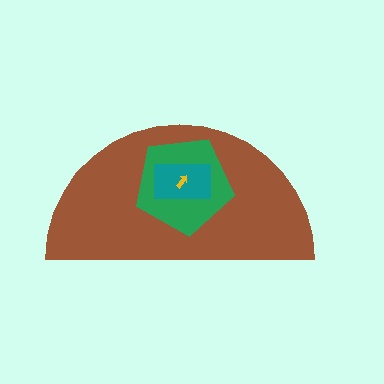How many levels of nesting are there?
4.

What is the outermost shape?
The brown semicircle.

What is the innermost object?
The yellow arrow.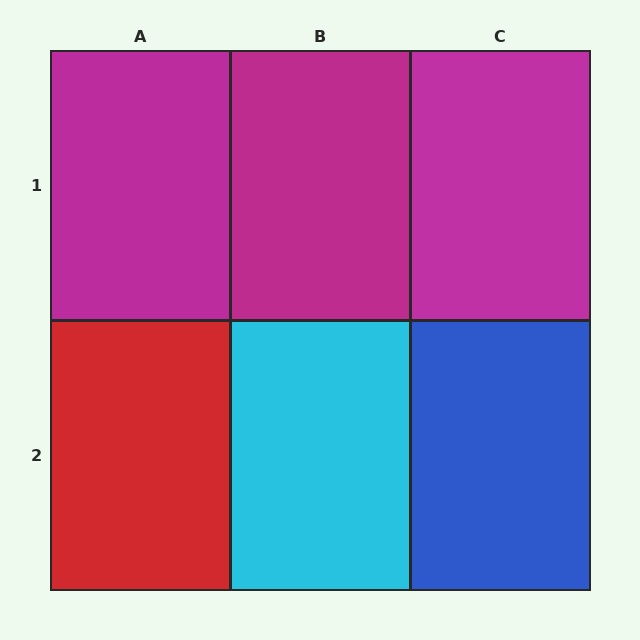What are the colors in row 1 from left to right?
Magenta, magenta, magenta.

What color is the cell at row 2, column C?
Blue.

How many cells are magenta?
3 cells are magenta.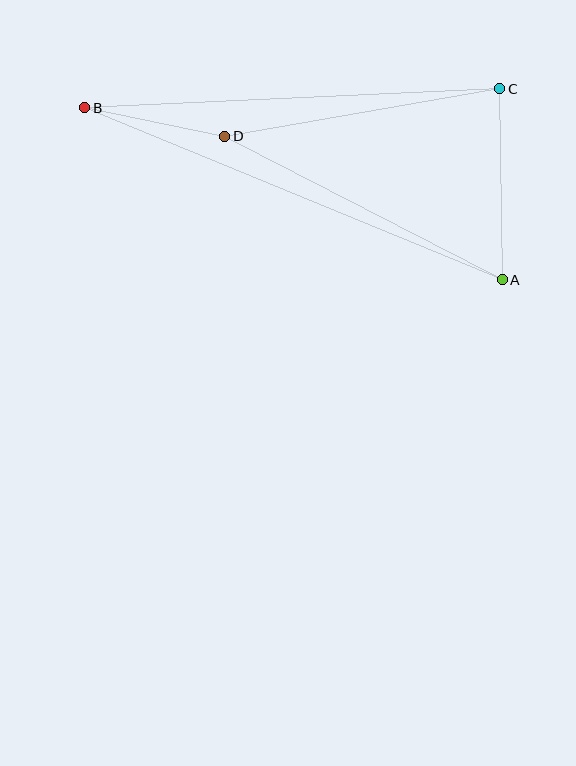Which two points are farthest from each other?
Points A and B are farthest from each other.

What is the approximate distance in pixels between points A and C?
The distance between A and C is approximately 191 pixels.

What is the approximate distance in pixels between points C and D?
The distance between C and D is approximately 279 pixels.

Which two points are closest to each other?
Points B and D are closest to each other.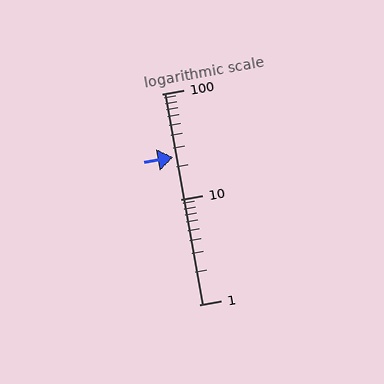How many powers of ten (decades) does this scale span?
The scale spans 2 decades, from 1 to 100.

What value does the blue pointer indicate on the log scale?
The pointer indicates approximately 25.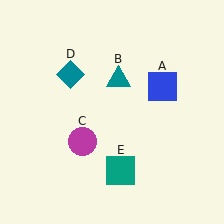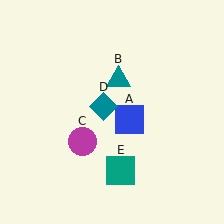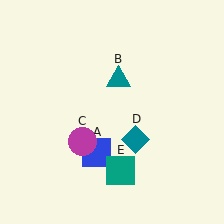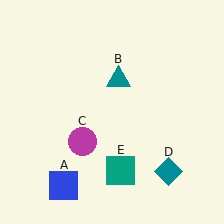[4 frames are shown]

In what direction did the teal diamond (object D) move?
The teal diamond (object D) moved down and to the right.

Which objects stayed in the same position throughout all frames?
Teal triangle (object B) and magenta circle (object C) and teal square (object E) remained stationary.